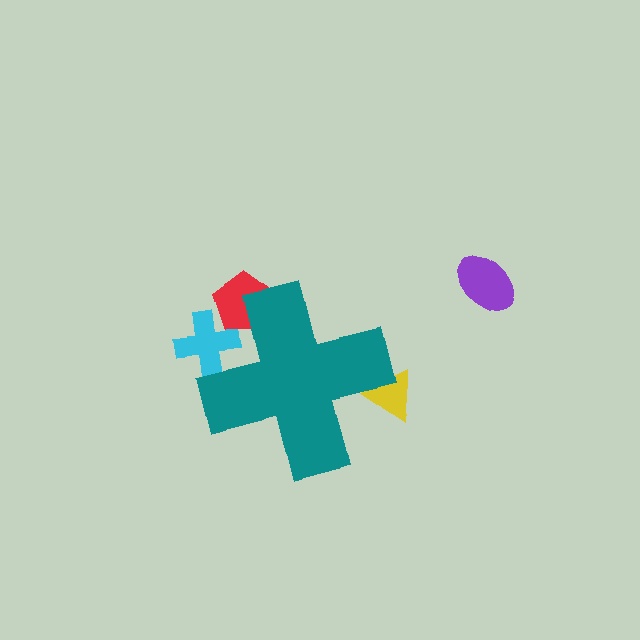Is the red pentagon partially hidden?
Yes, the red pentagon is partially hidden behind the teal cross.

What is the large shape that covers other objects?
A teal cross.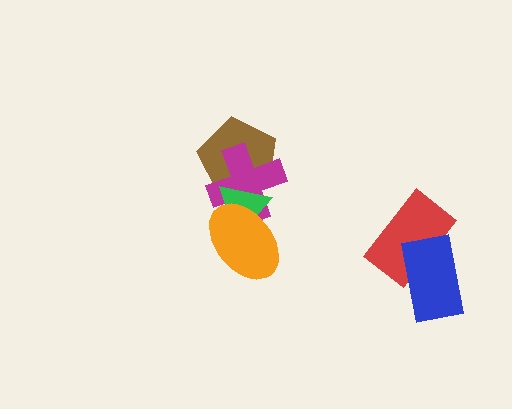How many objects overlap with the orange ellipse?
2 objects overlap with the orange ellipse.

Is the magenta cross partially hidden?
Yes, it is partially covered by another shape.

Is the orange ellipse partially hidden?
No, no other shape covers it.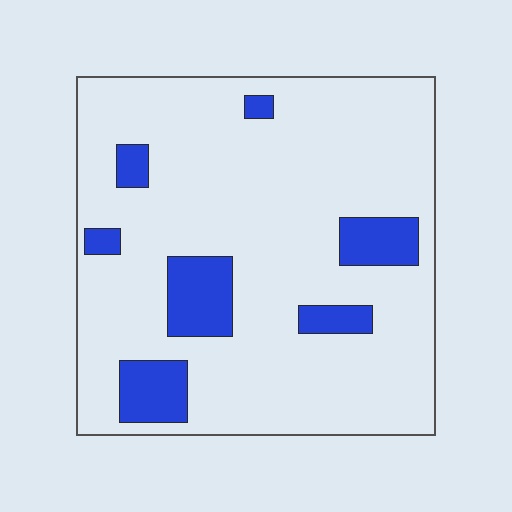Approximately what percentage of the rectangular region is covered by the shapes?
Approximately 15%.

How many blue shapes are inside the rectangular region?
7.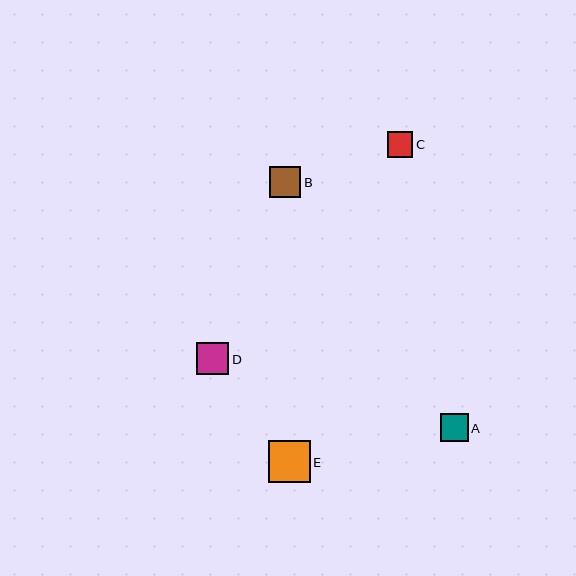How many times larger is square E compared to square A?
Square E is approximately 1.5 times the size of square A.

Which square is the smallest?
Square C is the smallest with a size of approximately 26 pixels.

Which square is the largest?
Square E is the largest with a size of approximately 42 pixels.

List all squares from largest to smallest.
From largest to smallest: E, D, B, A, C.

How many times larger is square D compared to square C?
Square D is approximately 1.2 times the size of square C.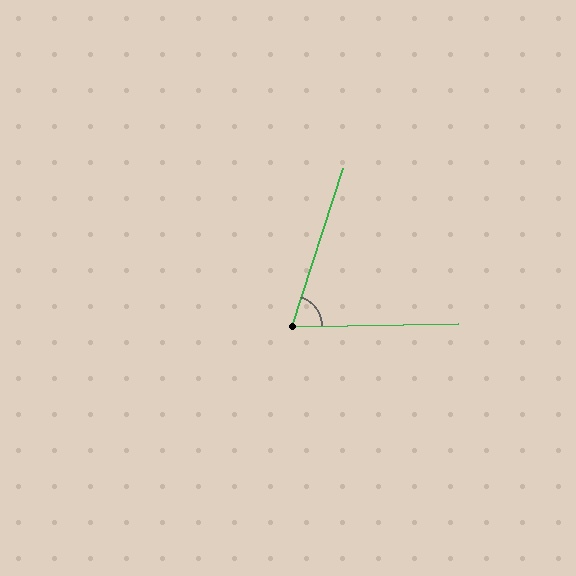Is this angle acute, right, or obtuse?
It is acute.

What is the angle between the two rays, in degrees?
Approximately 71 degrees.